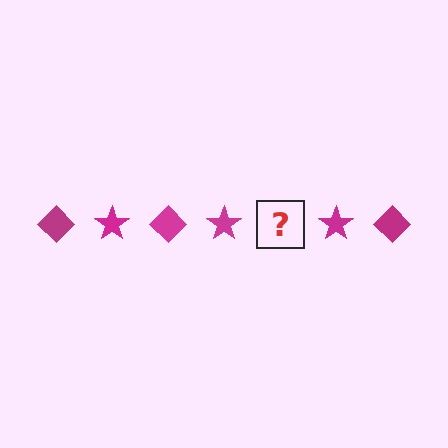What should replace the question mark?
The question mark should be replaced with a magenta diamond.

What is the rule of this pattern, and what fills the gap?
The rule is that the pattern cycles through diamond, star shapes in magenta. The gap should be filled with a magenta diamond.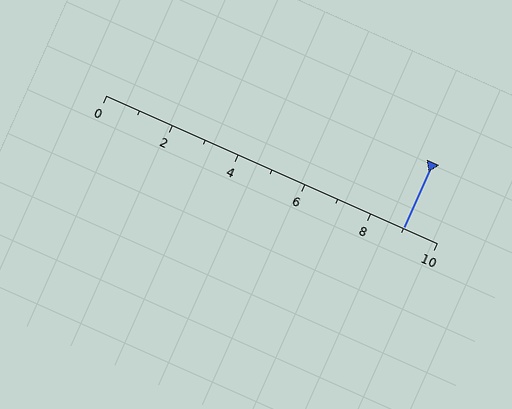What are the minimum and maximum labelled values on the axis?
The axis runs from 0 to 10.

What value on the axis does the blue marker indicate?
The marker indicates approximately 9.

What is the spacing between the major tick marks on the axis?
The major ticks are spaced 2 apart.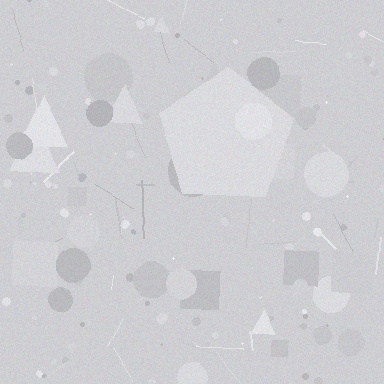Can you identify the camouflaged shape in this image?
The camouflaged shape is a pentagon.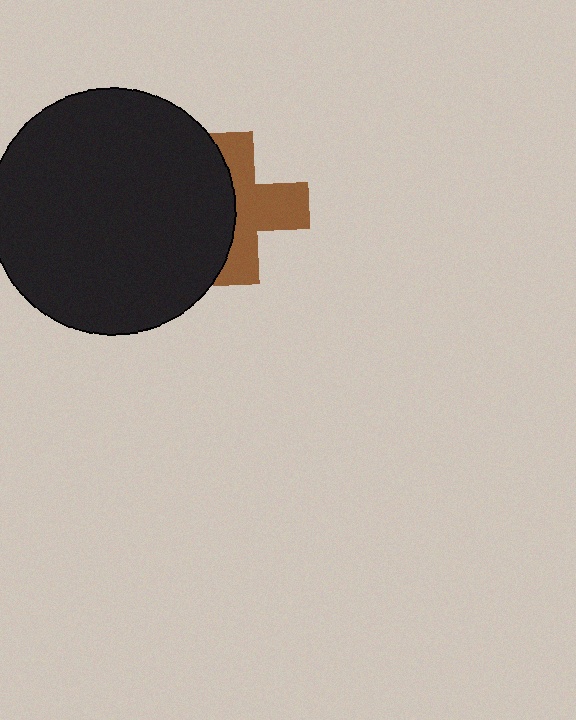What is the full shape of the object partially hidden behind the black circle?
The partially hidden object is a brown cross.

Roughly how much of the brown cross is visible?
About half of it is visible (roughly 56%).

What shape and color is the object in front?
The object in front is a black circle.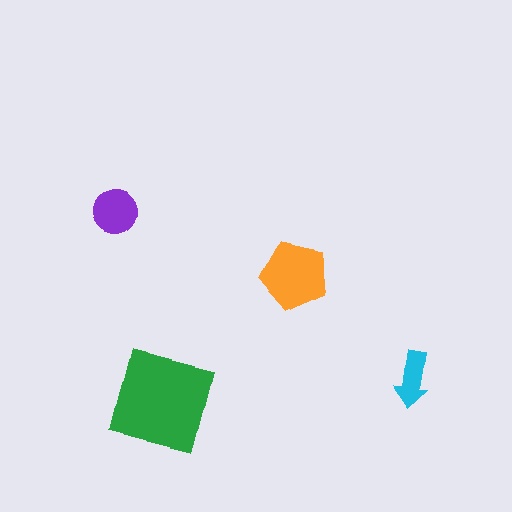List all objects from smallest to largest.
The cyan arrow, the purple circle, the orange pentagon, the green square.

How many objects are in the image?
There are 4 objects in the image.